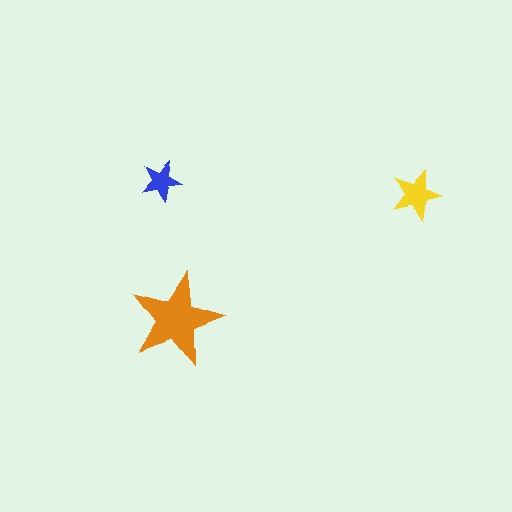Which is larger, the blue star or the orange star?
The orange one.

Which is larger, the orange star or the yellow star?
The orange one.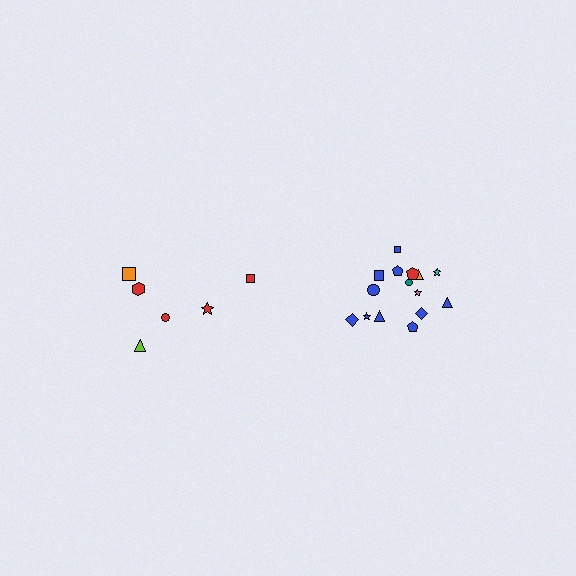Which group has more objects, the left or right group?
The right group.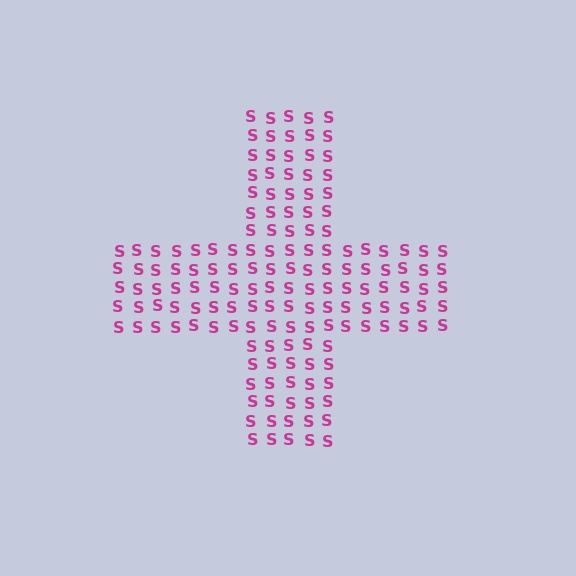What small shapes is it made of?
It is made of small letter S's.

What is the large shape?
The large shape is a cross.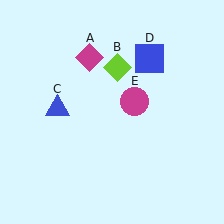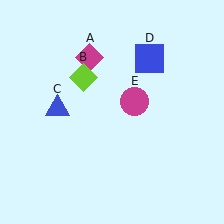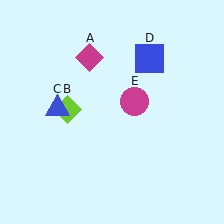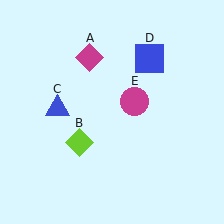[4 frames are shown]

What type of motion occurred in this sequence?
The lime diamond (object B) rotated counterclockwise around the center of the scene.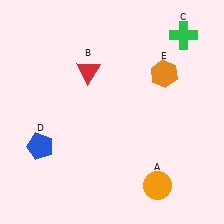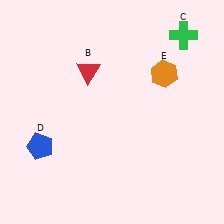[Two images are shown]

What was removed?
The orange circle (A) was removed in Image 2.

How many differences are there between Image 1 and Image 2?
There is 1 difference between the two images.